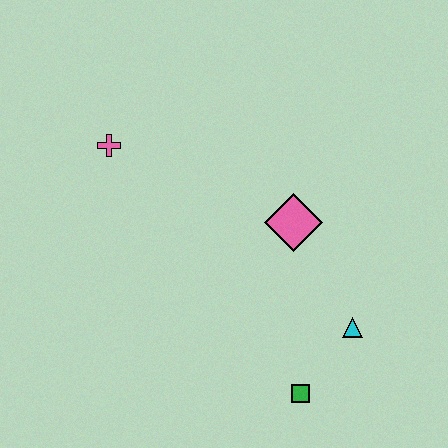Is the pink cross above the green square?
Yes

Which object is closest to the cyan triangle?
The green square is closest to the cyan triangle.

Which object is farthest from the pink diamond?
The pink cross is farthest from the pink diamond.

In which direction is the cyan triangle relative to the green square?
The cyan triangle is above the green square.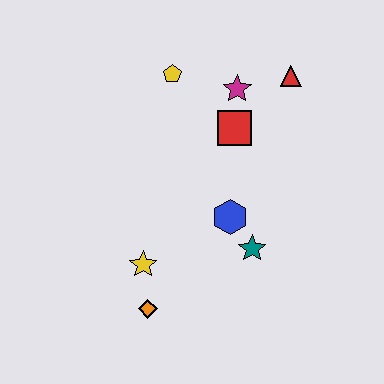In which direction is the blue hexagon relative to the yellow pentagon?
The blue hexagon is below the yellow pentagon.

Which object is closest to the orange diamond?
The yellow star is closest to the orange diamond.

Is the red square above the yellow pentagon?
No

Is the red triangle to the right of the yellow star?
Yes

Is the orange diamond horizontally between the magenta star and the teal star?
No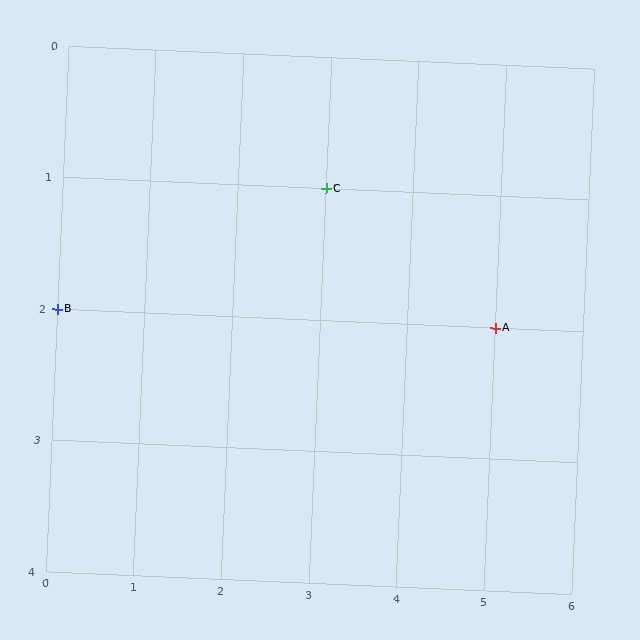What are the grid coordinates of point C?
Point C is at grid coordinates (3, 1).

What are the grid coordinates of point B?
Point B is at grid coordinates (0, 2).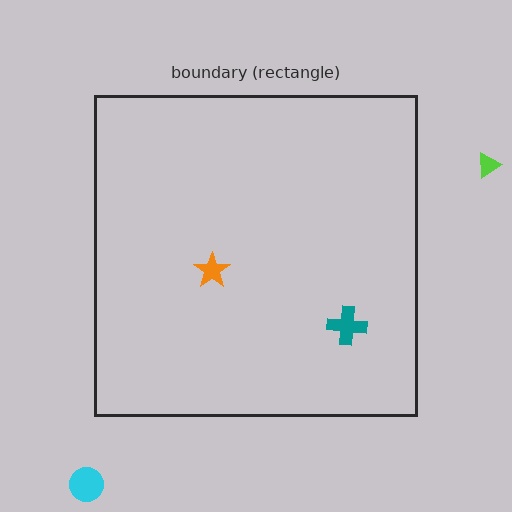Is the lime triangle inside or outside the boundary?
Outside.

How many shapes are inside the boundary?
2 inside, 2 outside.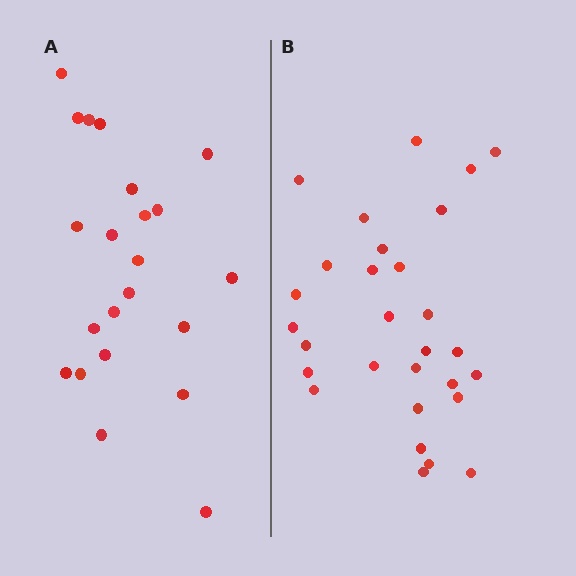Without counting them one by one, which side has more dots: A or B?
Region B (the right region) has more dots.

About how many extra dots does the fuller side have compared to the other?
Region B has roughly 8 or so more dots than region A.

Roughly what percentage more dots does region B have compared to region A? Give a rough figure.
About 30% more.